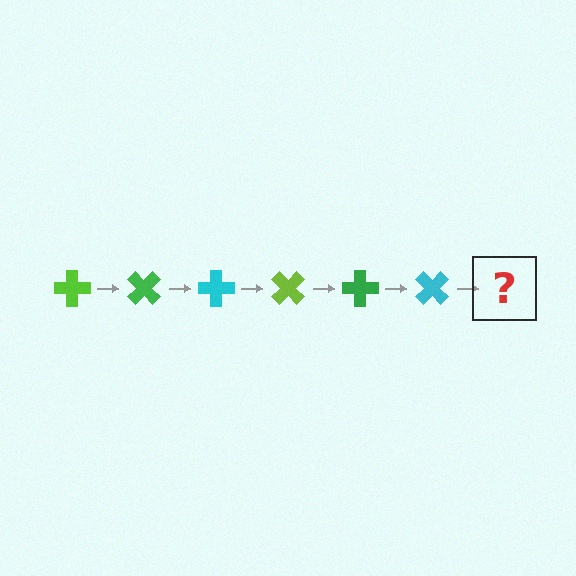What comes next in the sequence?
The next element should be a lime cross, rotated 270 degrees from the start.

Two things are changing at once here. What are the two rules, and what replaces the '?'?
The two rules are that it rotates 45 degrees each step and the color cycles through lime, green, and cyan. The '?' should be a lime cross, rotated 270 degrees from the start.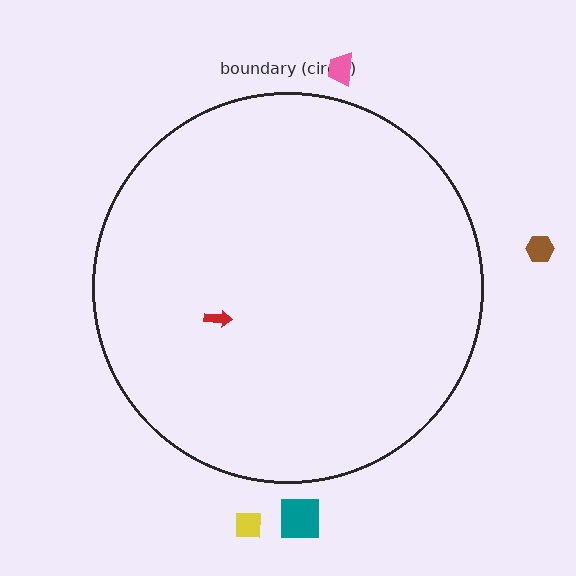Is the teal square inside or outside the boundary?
Outside.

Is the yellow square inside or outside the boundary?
Outside.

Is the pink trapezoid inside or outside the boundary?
Outside.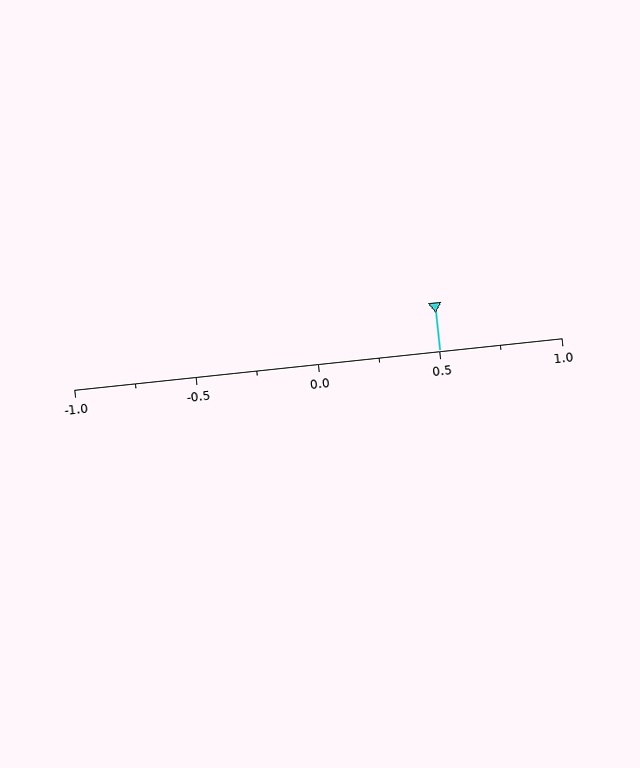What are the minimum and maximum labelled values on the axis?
The axis runs from -1.0 to 1.0.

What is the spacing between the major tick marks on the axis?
The major ticks are spaced 0.5 apart.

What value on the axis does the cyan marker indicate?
The marker indicates approximately 0.5.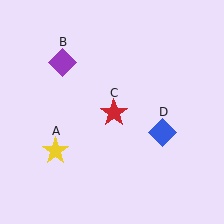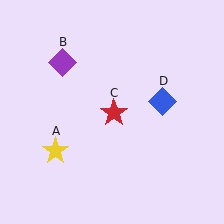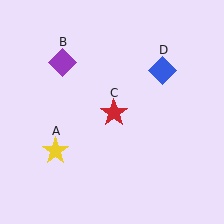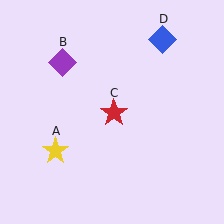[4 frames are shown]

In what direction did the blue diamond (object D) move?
The blue diamond (object D) moved up.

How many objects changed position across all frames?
1 object changed position: blue diamond (object D).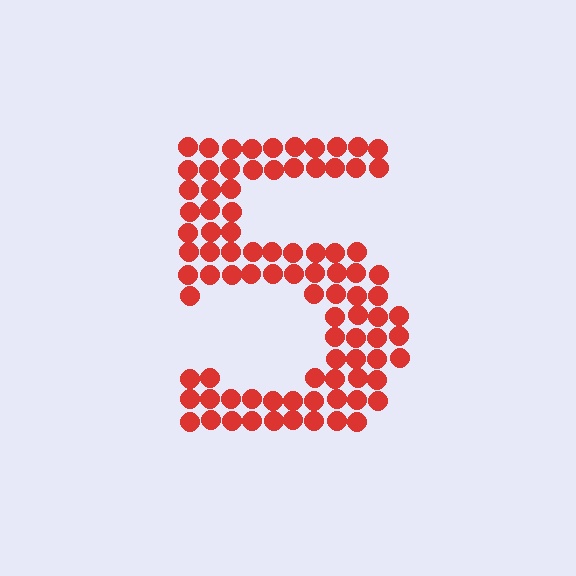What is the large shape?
The large shape is the digit 5.